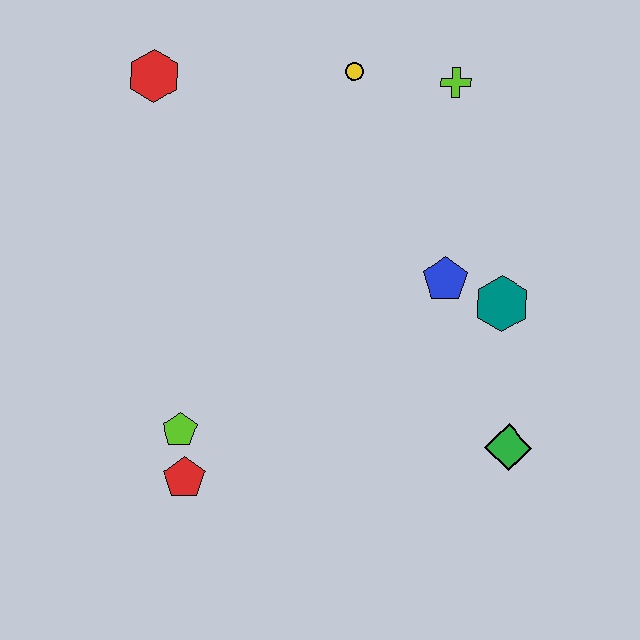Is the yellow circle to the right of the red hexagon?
Yes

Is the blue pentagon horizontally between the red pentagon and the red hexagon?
No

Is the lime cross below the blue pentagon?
No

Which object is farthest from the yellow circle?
The red pentagon is farthest from the yellow circle.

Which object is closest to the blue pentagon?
The teal hexagon is closest to the blue pentagon.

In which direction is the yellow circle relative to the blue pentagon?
The yellow circle is above the blue pentagon.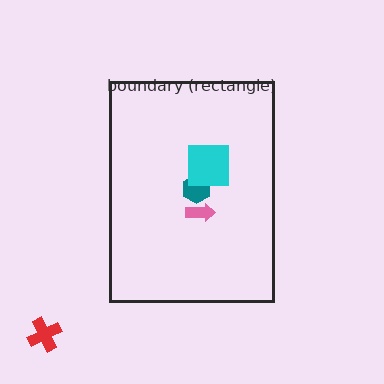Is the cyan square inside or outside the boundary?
Inside.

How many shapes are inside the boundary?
3 inside, 1 outside.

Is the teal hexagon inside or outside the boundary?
Inside.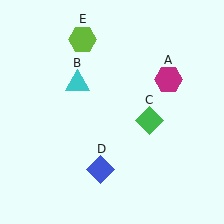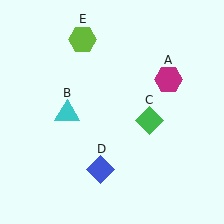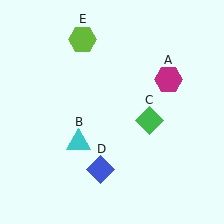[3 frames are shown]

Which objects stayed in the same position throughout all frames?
Magenta hexagon (object A) and green diamond (object C) and blue diamond (object D) and lime hexagon (object E) remained stationary.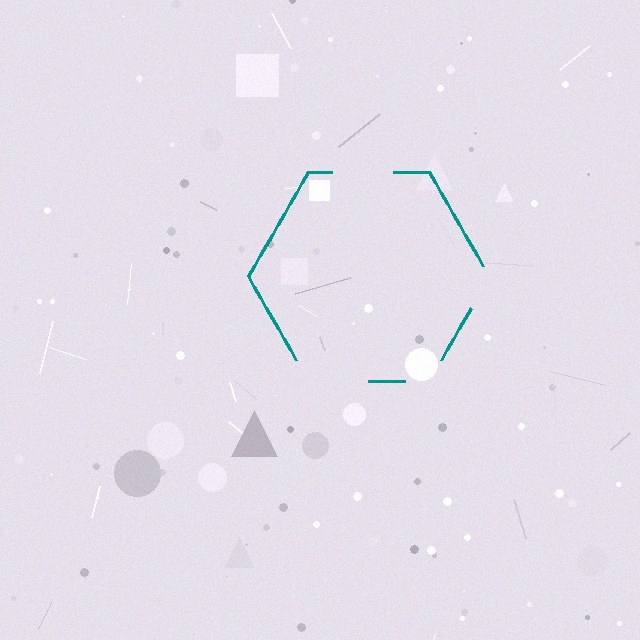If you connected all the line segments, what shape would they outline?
They would outline a hexagon.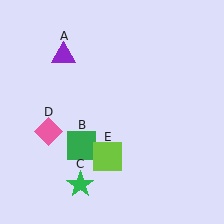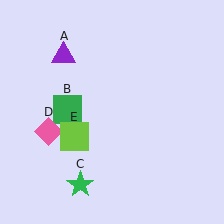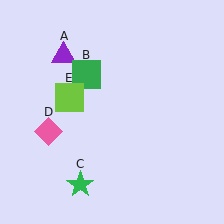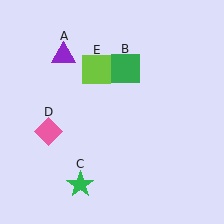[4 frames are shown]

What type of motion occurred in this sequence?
The green square (object B), lime square (object E) rotated clockwise around the center of the scene.